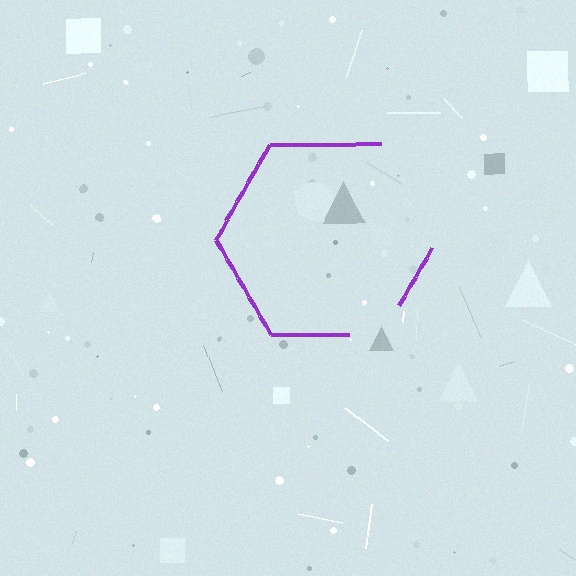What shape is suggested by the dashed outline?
The dashed outline suggests a hexagon.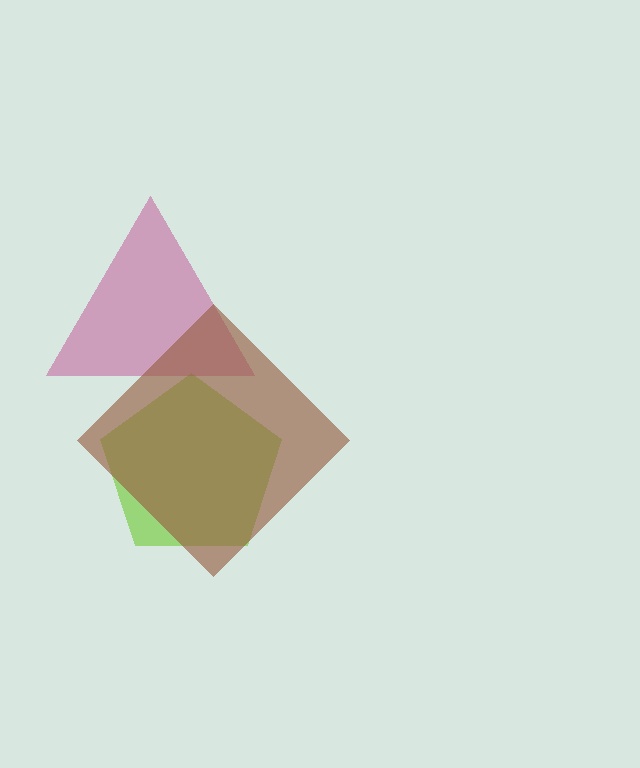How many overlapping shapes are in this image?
There are 3 overlapping shapes in the image.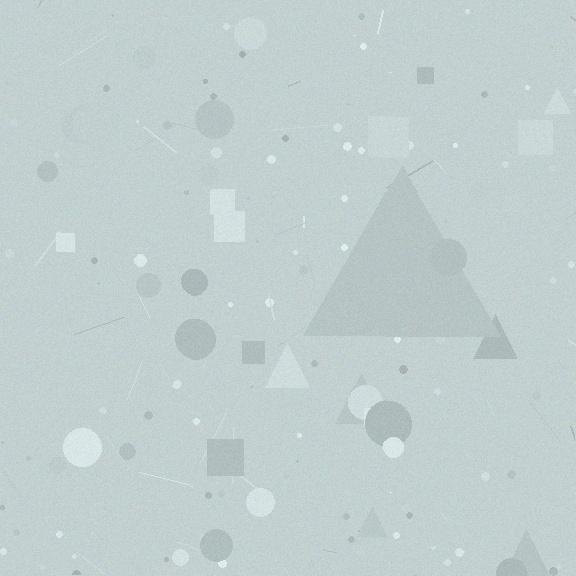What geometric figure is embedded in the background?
A triangle is embedded in the background.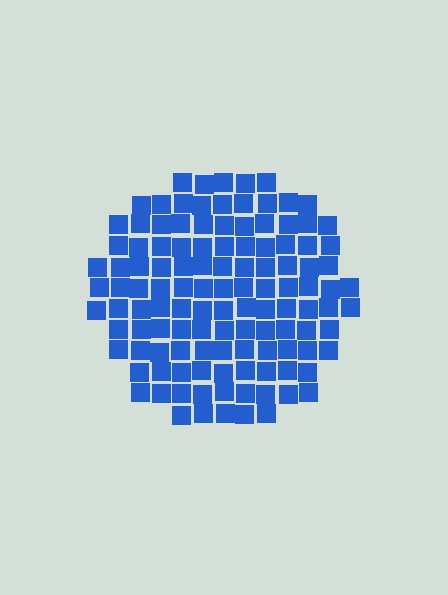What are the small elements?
The small elements are squares.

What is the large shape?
The large shape is a circle.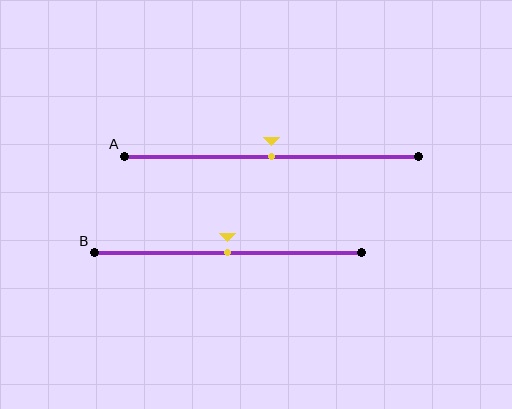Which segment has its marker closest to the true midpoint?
Segment A has its marker closest to the true midpoint.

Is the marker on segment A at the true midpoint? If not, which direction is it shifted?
Yes, the marker on segment A is at the true midpoint.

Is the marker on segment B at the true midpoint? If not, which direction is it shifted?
Yes, the marker on segment B is at the true midpoint.